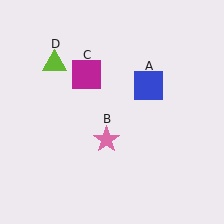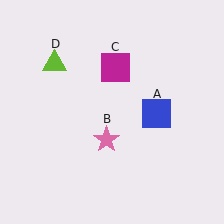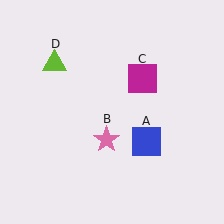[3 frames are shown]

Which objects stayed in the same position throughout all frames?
Pink star (object B) and lime triangle (object D) remained stationary.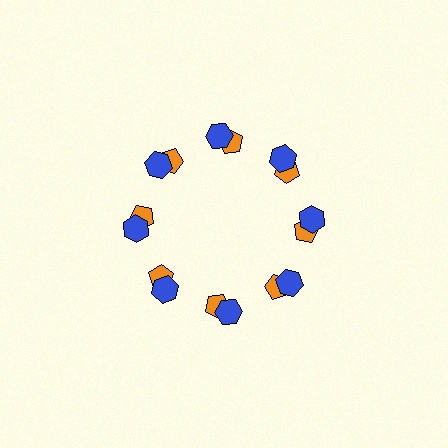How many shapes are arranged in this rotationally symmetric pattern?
There are 16 shapes, arranged in 8 groups of 2.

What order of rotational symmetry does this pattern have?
This pattern has 8-fold rotational symmetry.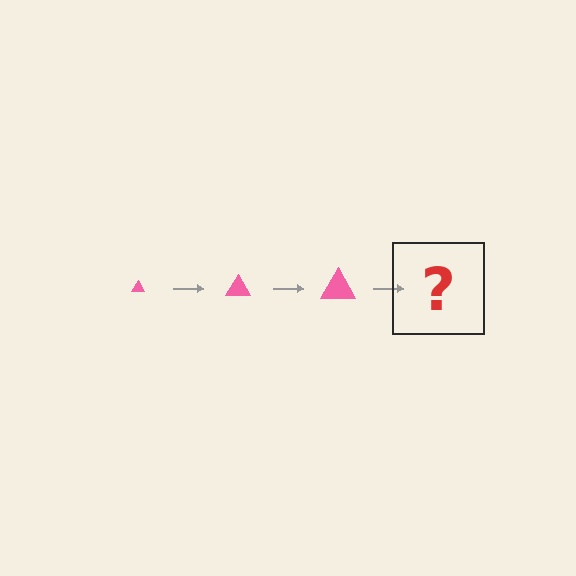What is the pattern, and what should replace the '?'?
The pattern is that the triangle gets progressively larger each step. The '?' should be a pink triangle, larger than the previous one.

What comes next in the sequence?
The next element should be a pink triangle, larger than the previous one.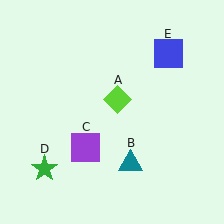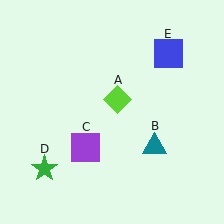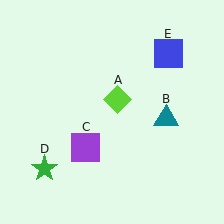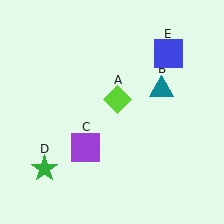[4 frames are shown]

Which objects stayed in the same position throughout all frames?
Lime diamond (object A) and purple square (object C) and green star (object D) and blue square (object E) remained stationary.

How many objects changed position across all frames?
1 object changed position: teal triangle (object B).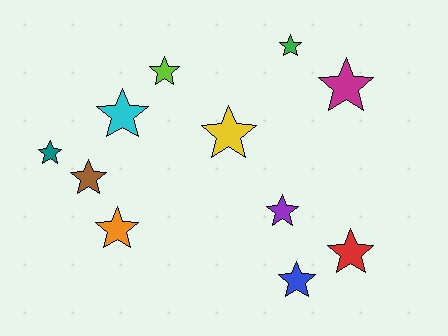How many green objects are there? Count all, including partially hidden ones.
There is 1 green object.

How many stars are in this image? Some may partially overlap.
There are 11 stars.